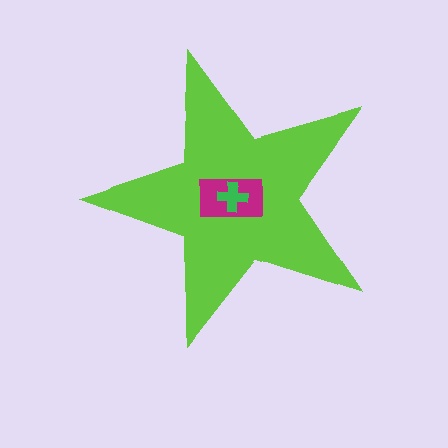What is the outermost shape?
The lime star.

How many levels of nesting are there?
3.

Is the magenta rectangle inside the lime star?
Yes.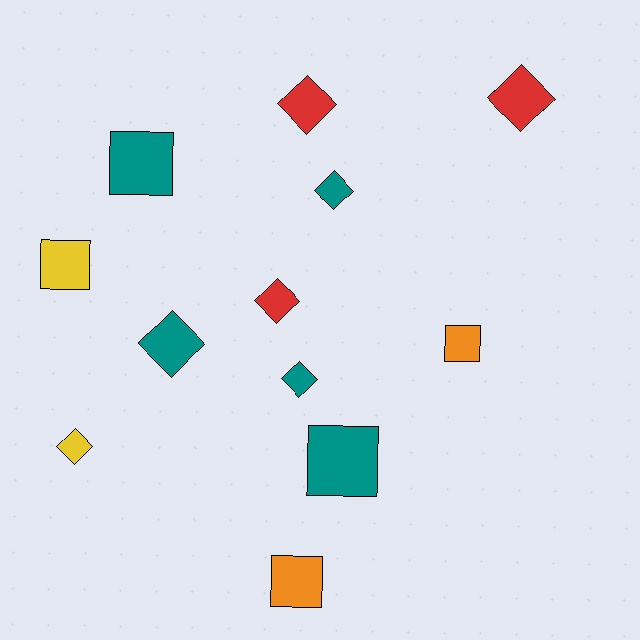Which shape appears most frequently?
Diamond, with 7 objects.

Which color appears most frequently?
Teal, with 5 objects.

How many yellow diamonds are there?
There is 1 yellow diamond.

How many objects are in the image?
There are 12 objects.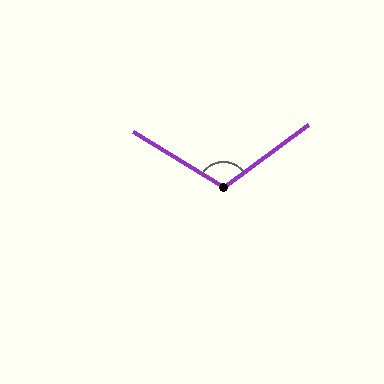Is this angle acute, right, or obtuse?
It is obtuse.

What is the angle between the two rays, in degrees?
Approximately 112 degrees.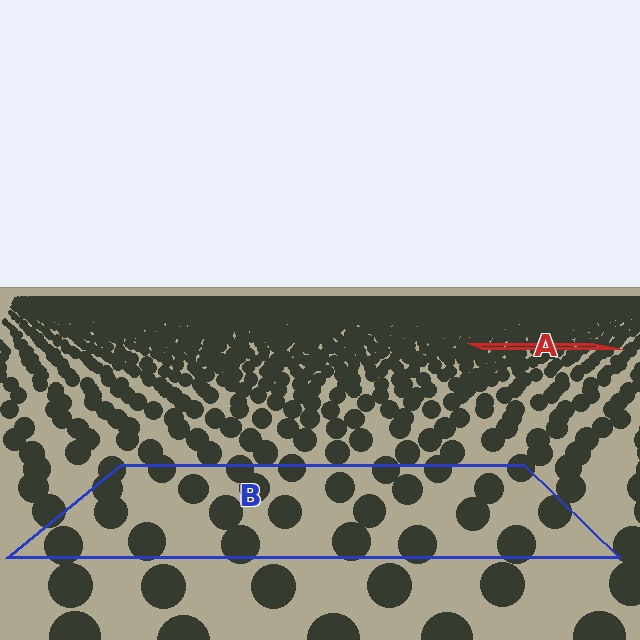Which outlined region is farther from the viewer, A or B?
Region A is farther from the viewer — the texture elements inside it appear smaller and more densely packed.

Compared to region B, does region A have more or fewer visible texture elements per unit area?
Region A has more texture elements per unit area — they are packed more densely because it is farther away.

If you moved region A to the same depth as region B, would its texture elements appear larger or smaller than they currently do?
They would appear larger. At a closer depth, the same texture elements are projected at a bigger on-screen size.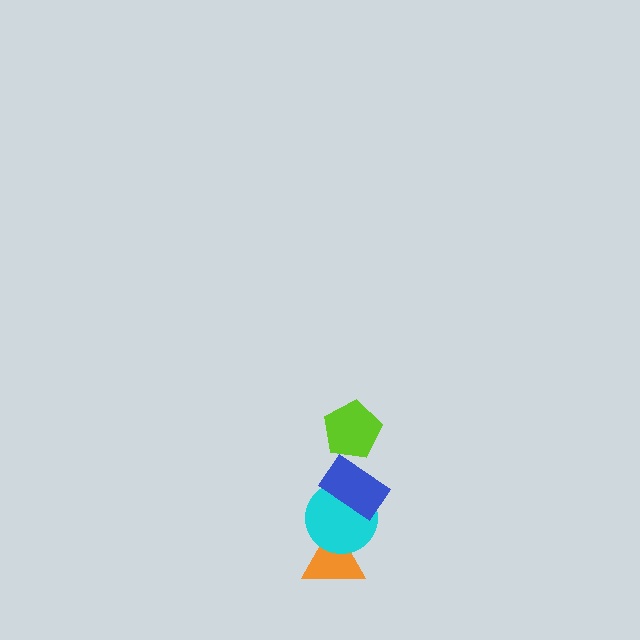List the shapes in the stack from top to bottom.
From top to bottom: the lime pentagon, the blue rectangle, the cyan circle, the orange triangle.